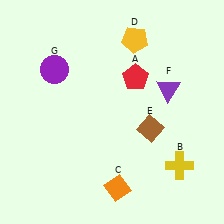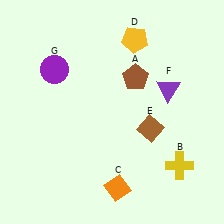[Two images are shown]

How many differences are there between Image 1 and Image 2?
There is 1 difference between the two images.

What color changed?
The pentagon (A) changed from red in Image 1 to brown in Image 2.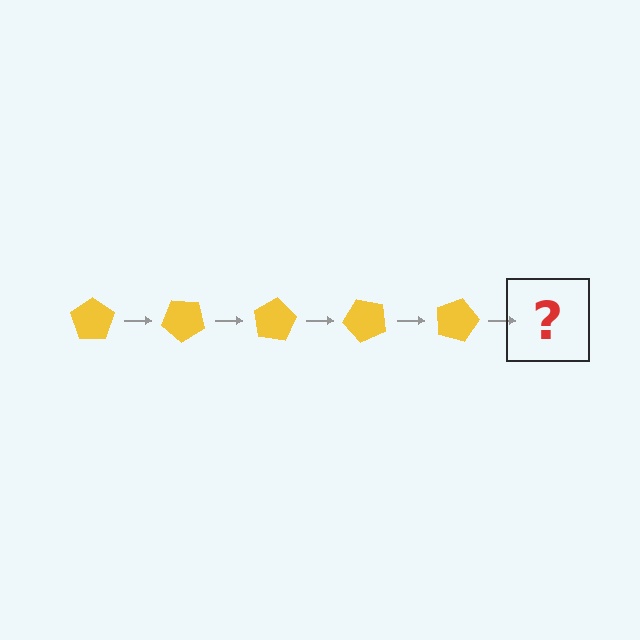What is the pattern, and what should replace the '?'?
The pattern is that the pentagon rotates 40 degrees each step. The '?' should be a yellow pentagon rotated 200 degrees.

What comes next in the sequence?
The next element should be a yellow pentagon rotated 200 degrees.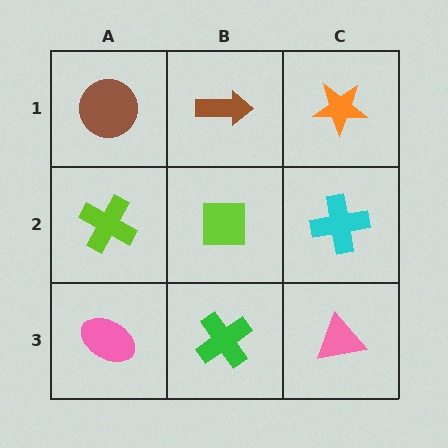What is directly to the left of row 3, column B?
A pink ellipse.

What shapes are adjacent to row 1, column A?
A lime cross (row 2, column A), a brown arrow (row 1, column B).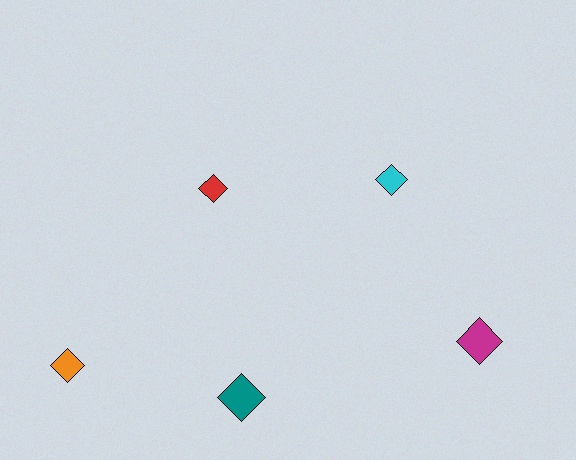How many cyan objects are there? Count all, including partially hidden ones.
There is 1 cyan object.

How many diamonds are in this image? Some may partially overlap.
There are 5 diamonds.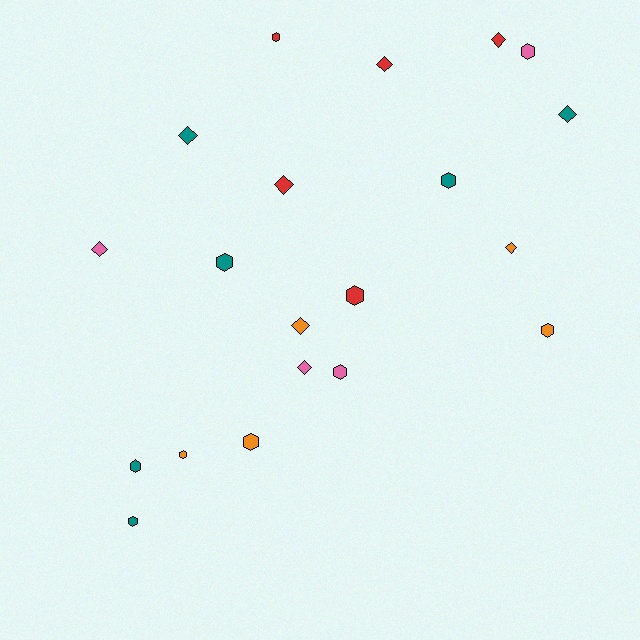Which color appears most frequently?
Teal, with 6 objects.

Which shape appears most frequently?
Hexagon, with 11 objects.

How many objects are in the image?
There are 20 objects.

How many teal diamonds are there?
There are 2 teal diamonds.